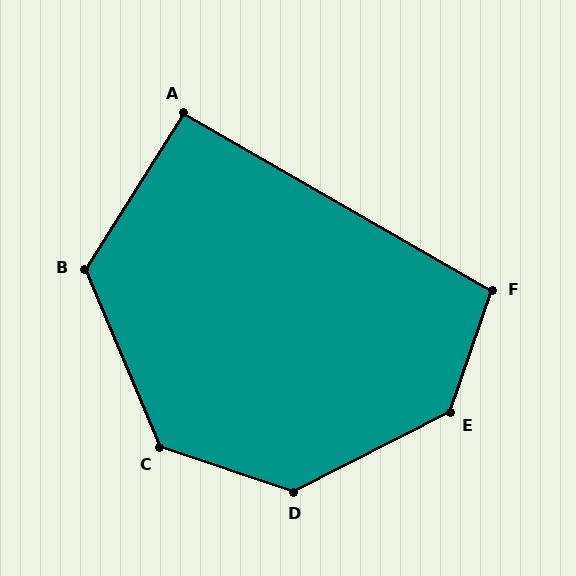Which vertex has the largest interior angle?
E, at approximately 136 degrees.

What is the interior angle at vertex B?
Approximately 125 degrees (obtuse).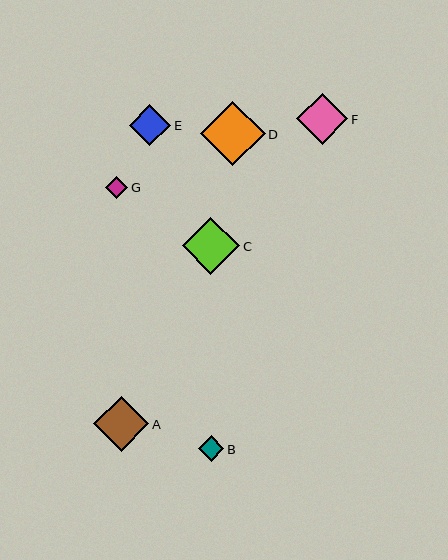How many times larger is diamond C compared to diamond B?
Diamond C is approximately 2.2 times the size of diamond B.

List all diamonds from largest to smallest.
From largest to smallest: D, C, A, F, E, B, G.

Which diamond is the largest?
Diamond D is the largest with a size of approximately 64 pixels.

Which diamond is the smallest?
Diamond G is the smallest with a size of approximately 22 pixels.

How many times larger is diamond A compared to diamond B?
Diamond A is approximately 2.1 times the size of diamond B.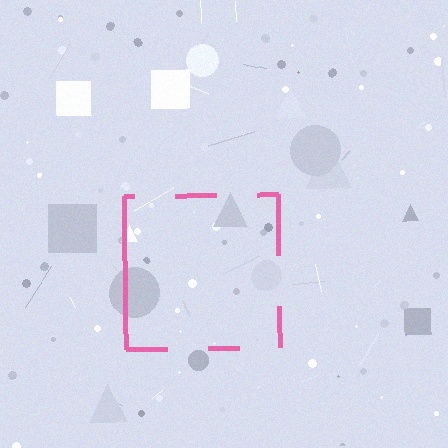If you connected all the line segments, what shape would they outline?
They would outline a square.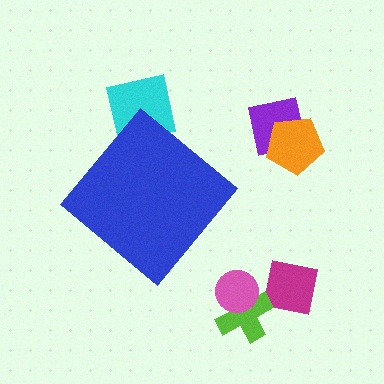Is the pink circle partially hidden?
No, the pink circle is fully visible.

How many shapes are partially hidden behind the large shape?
1 shape is partially hidden.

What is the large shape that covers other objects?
A blue diamond.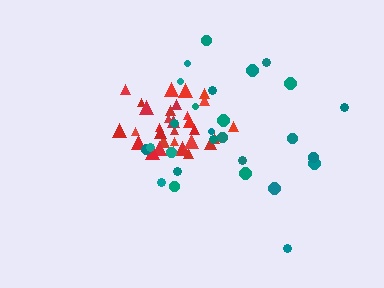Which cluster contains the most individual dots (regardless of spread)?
Red (31).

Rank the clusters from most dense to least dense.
red, teal.